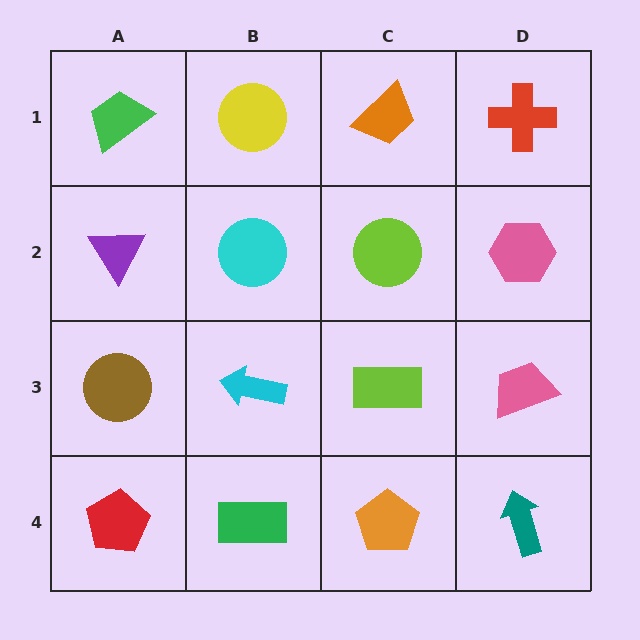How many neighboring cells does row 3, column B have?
4.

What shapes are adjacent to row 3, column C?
A lime circle (row 2, column C), an orange pentagon (row 4, column C), a cyan arrow (row 3, column B), a pink trapezoid (row 3, column D).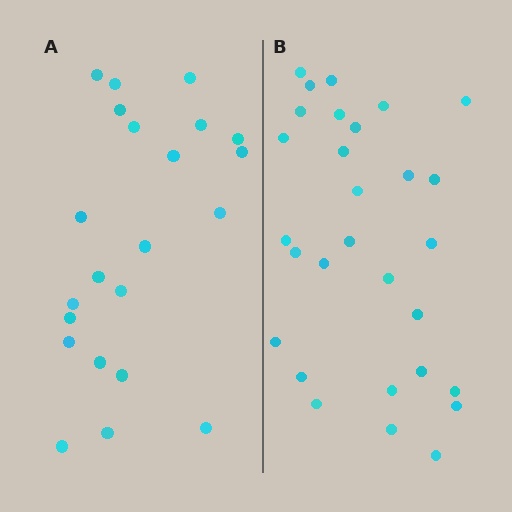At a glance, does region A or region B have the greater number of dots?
Region B (the right region) has more dots.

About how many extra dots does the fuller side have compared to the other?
Region B has roughly 8 or so more dots than region A.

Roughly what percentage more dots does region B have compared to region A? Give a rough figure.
About 30% more.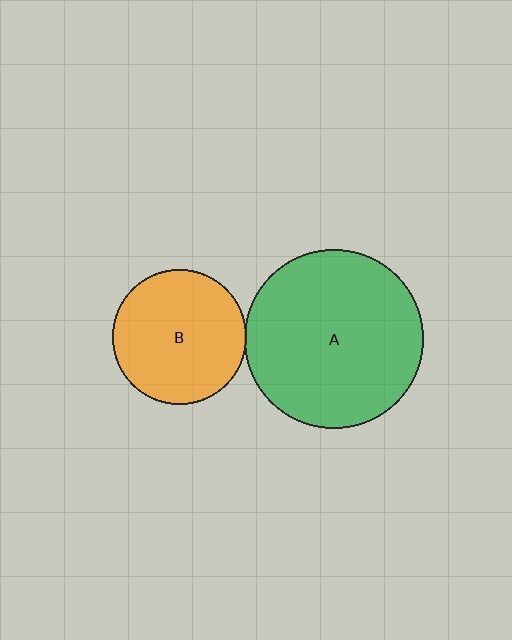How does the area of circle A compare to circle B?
Approximately 1.8 times.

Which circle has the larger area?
Circle A (green).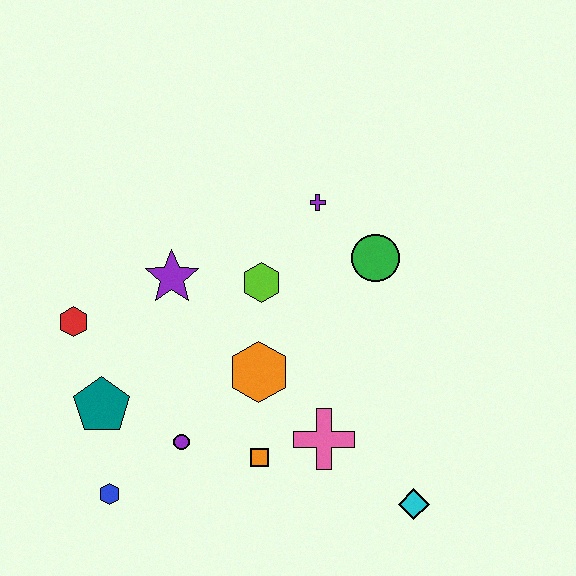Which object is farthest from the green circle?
The blue hexagon is farthest from the green circle.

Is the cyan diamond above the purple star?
No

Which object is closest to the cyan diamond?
The pink cross is closest to the cyan diamond.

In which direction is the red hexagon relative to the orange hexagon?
The red hexagon is to the left of the orange hexagon.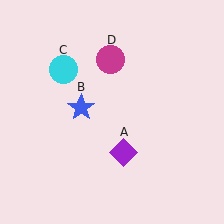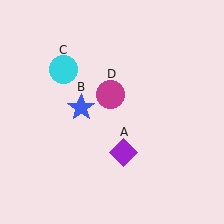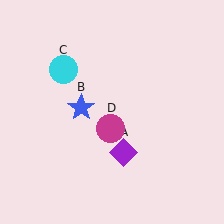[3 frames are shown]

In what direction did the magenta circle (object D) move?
The magenta circle (object D) moved down.